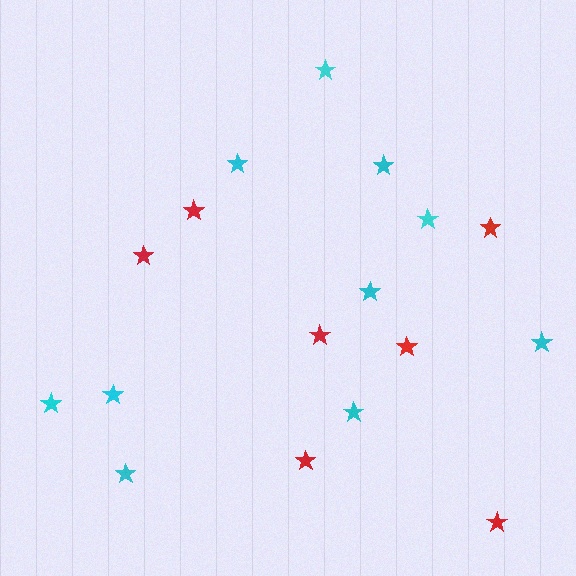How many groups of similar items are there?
There are 2 groups: one group of cyan stars (10) and one group of red stars (7).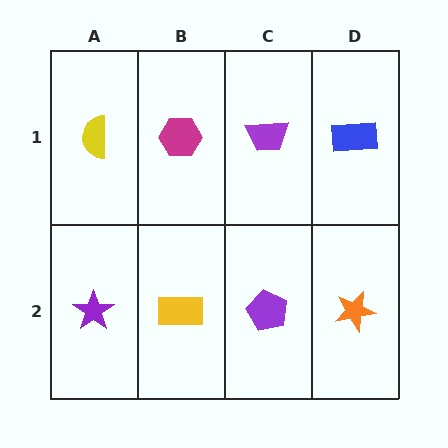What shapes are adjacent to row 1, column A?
A purple star (row 2, column A), a magenta hexagon (row 1, column B).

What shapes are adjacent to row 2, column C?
A purple trapezoid (row 1, column C), a yellow rectangle (row 2, column B), an orange star (row 2, column D).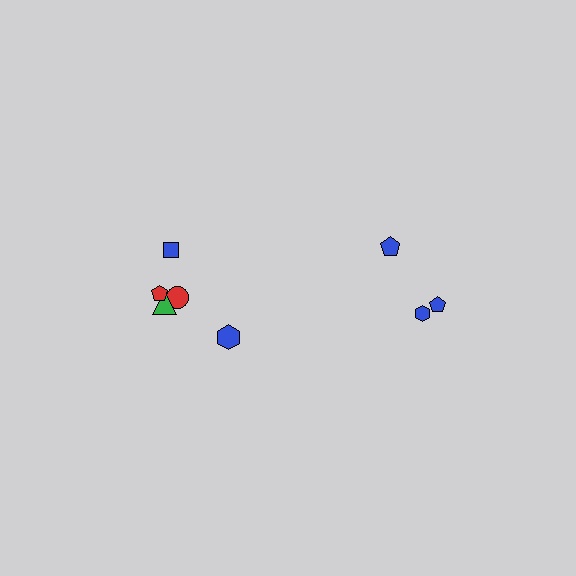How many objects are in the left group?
There are 5 objects.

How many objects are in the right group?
There are 3 objects.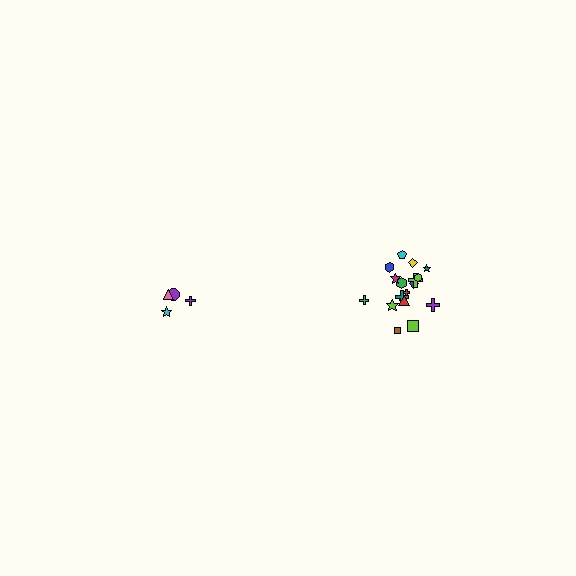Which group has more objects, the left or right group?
The right group.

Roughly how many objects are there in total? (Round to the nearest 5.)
Roughly 20 objects in total.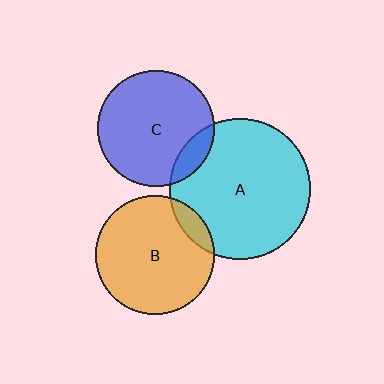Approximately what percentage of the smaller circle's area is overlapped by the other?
Approximately 10%.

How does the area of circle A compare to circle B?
Approximately 1.4 times.